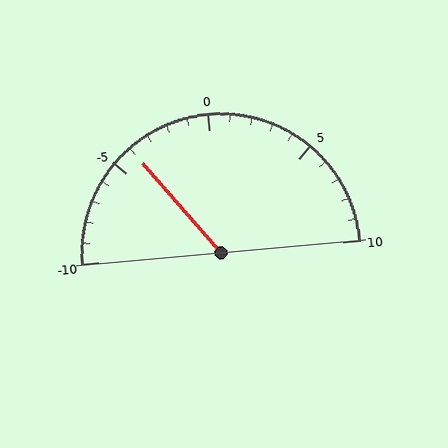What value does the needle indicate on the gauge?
The needle indicates approximately -4.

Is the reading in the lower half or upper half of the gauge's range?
The reading is in the lower half of the range (-10 to 10).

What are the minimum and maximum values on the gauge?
The gauge ranges from -10 to 10.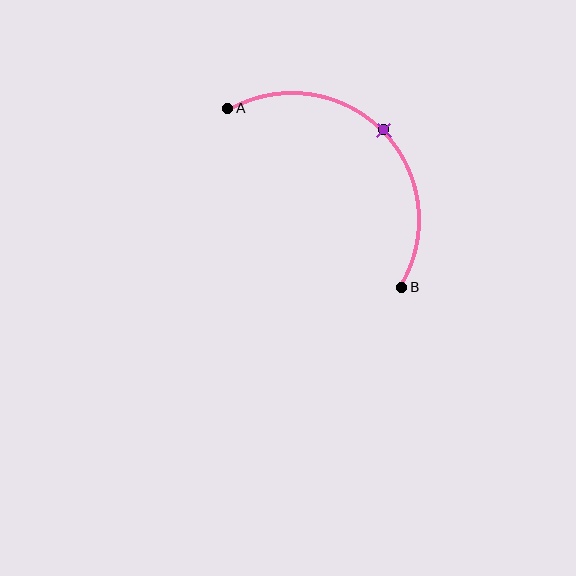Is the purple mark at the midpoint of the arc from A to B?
Yes. The purple mark lies on the arc at equal arc-length from both A and B — it is the arc midpoint.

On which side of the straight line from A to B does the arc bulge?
The arc bulges above and to the right of the straight line connecting A and B.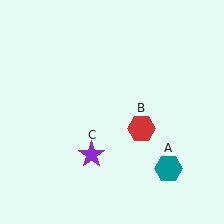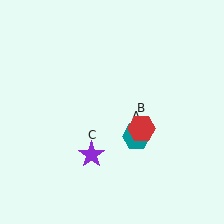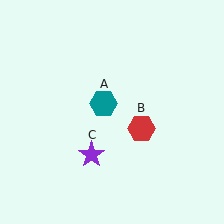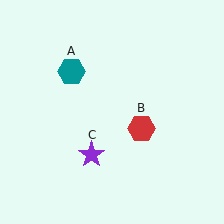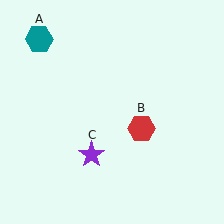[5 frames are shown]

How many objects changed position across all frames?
1 object changed position: teal hexagon (object A).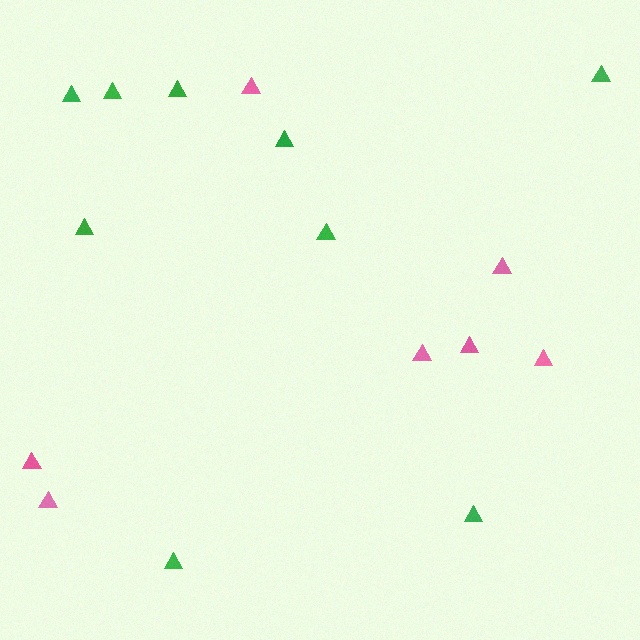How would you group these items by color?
There are 2 groups: one group of pink triangles (7) and one group of green triangles (9).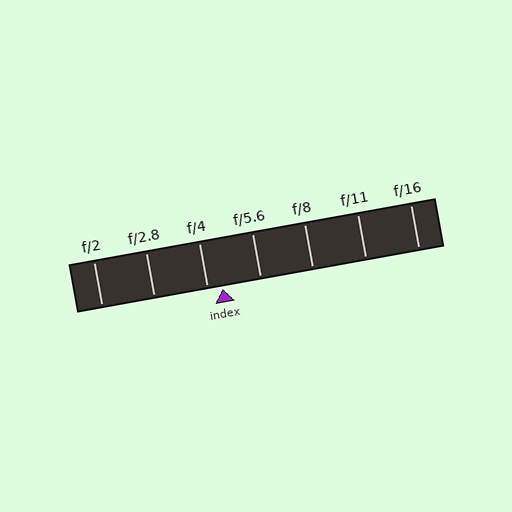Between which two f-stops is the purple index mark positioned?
The index mark is between f/4 and f/5.6.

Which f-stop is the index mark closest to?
The index mark is closest to f/4.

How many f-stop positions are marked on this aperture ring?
There are 7 f-stop positions marked.